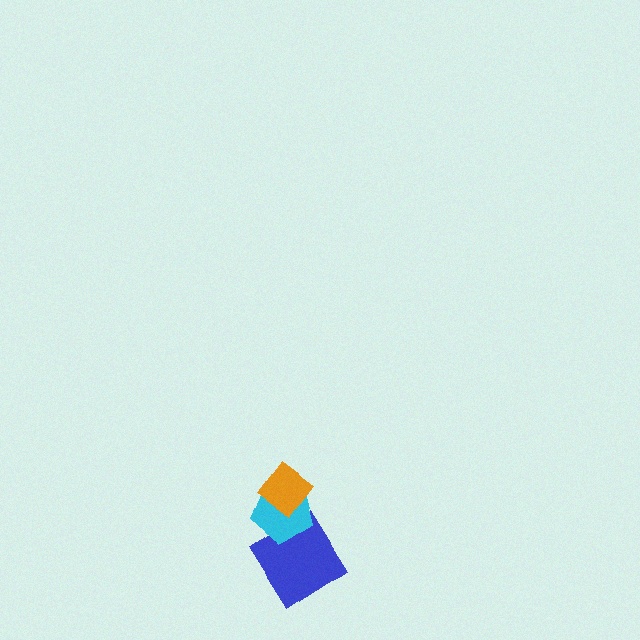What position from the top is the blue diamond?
The blue diamond is 3rd from the top.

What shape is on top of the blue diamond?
The cyan pentagon is on top of the blue diamond.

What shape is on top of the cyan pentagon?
The orange diamond is on top of the cyan pentagon.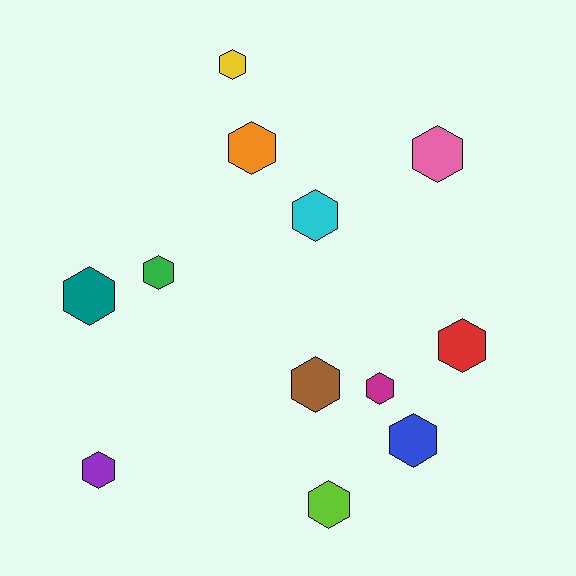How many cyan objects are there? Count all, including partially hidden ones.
There is 1 cyan object.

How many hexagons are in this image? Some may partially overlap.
There are 12 hexagons.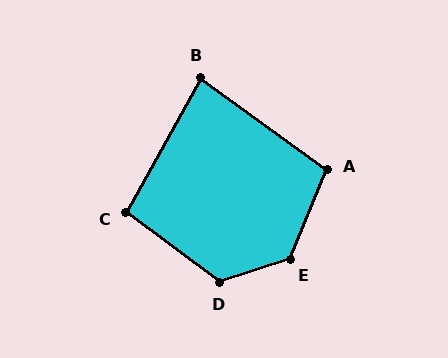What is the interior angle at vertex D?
Approximately 125 degrees (obtuse).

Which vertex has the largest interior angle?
E, at approximately 131 degrees.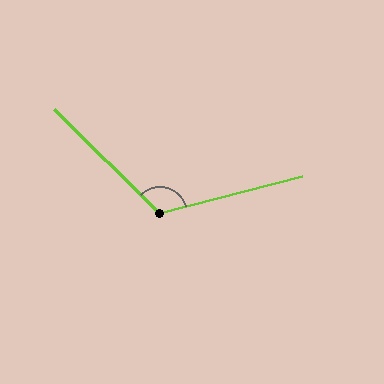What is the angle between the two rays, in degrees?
Approximately 121 degrees.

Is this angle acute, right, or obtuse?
It is obtuse.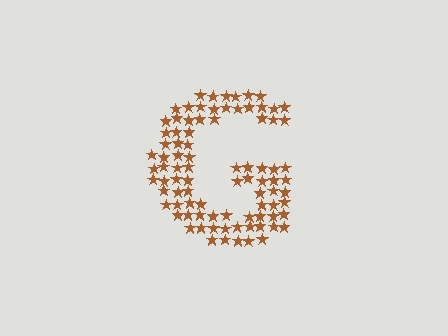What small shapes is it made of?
It is made of small stars.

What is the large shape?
The large shape is the letter G.